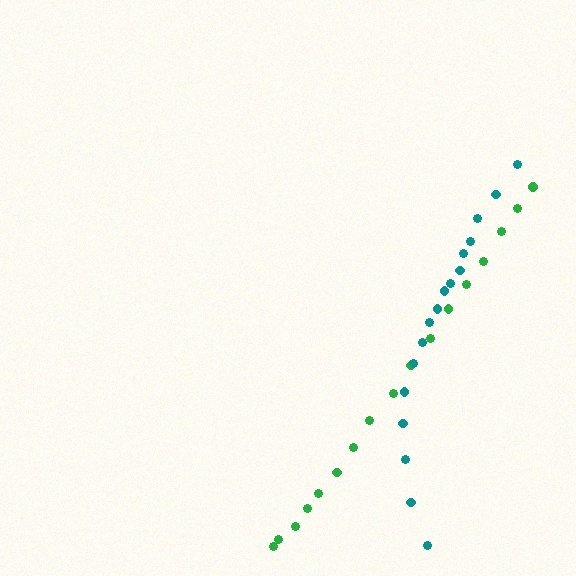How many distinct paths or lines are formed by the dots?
There are 2 distinct paths.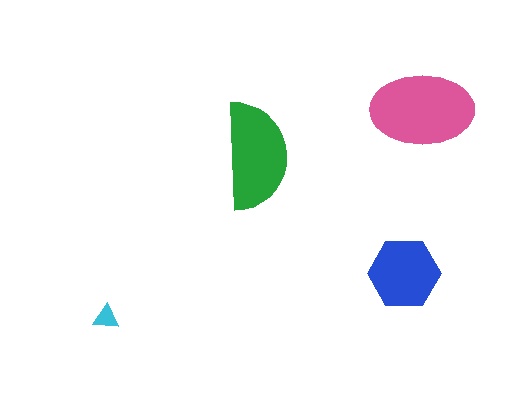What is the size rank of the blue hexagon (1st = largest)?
3rd.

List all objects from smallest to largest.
The cyan triangle, the blue hexagon, the green semicircle, the pink ellipse.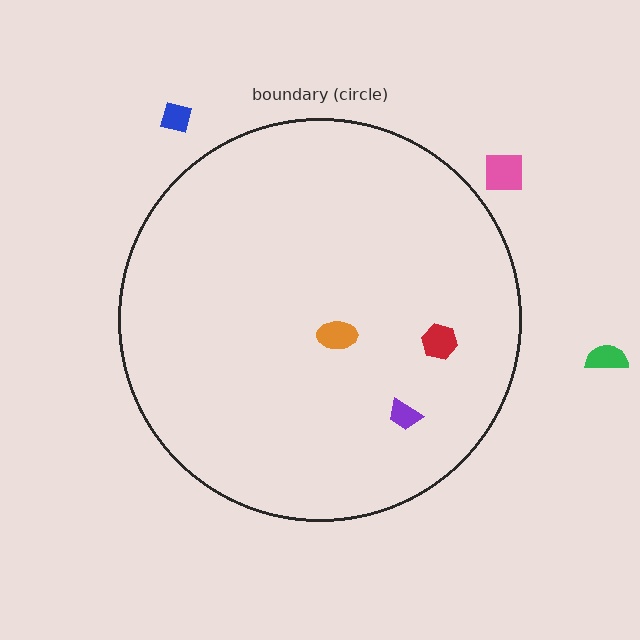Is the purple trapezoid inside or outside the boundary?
Inside.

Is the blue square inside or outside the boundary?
Outside.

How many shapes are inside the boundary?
3 inside, 3 outside.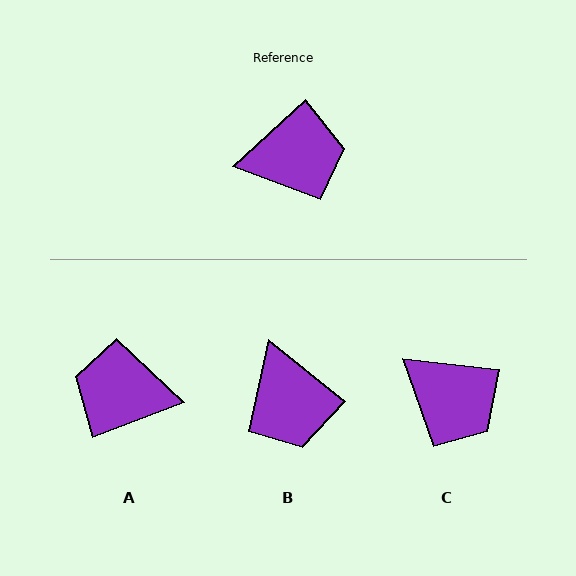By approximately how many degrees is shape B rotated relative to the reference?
Approximately 82 degrees clockwise.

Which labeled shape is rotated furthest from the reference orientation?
A, about 158 degrees away.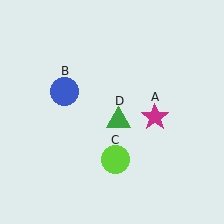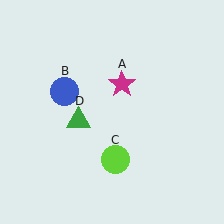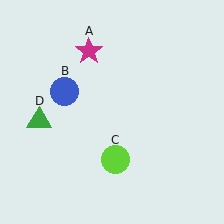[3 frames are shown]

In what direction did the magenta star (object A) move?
The magenta star (object A) moved up and to the left.